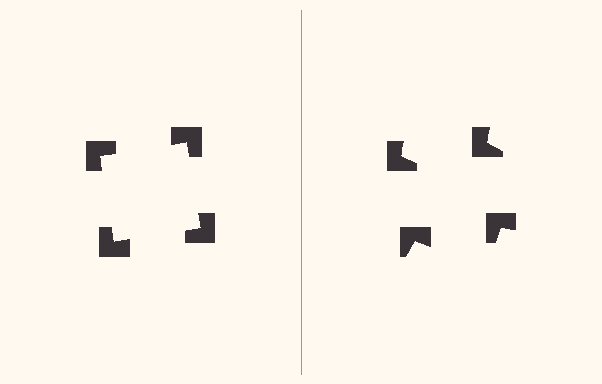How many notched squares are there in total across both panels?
8 — 4 on each side.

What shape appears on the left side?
An illusory square.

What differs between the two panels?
The notched squares are positioned identically on both sides; only the wedge orientations differ. On the left they align to a square; on the right they are misaligned.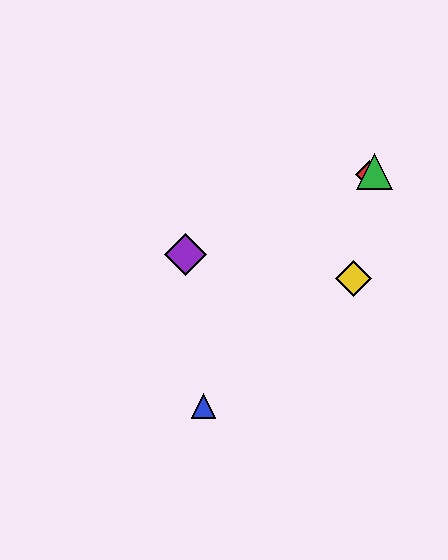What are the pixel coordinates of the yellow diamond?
The yellow diamond is at (353, 279).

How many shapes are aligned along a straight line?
3 shapes (the red diamond, the green triangle, the purple diamond) are aligned along a straight line.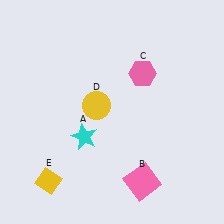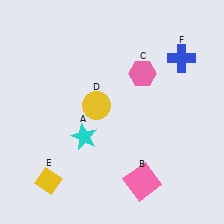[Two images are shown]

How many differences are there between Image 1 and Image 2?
There is 1 difference between the two images.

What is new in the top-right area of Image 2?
A blue cross (F) was added in the top-right area of Image 2.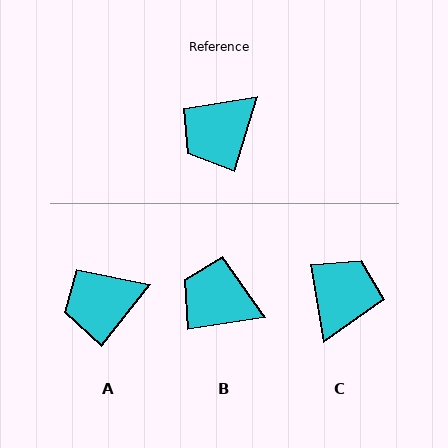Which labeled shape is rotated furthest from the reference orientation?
C, about 155 degrees away.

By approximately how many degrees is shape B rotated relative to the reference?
Approximately 65 degrees clockwise.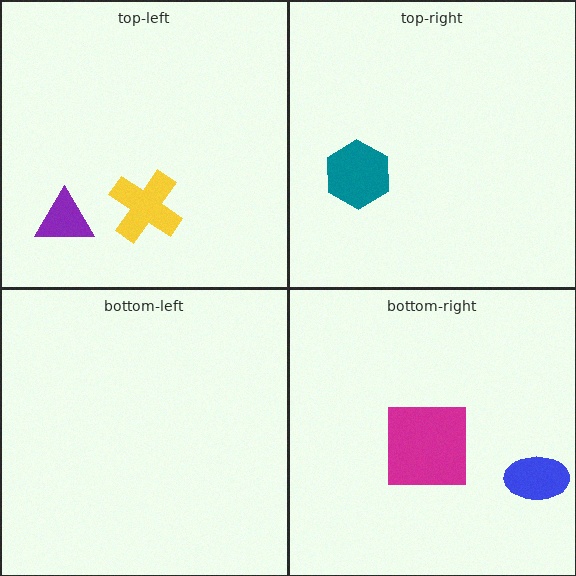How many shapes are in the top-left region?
2.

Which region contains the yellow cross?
The top-left region.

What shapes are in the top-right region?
The teal hexagon.